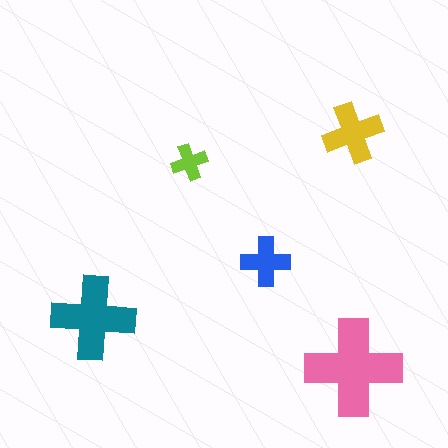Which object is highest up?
The yellow cross is topmost.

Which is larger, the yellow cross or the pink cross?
The pink one.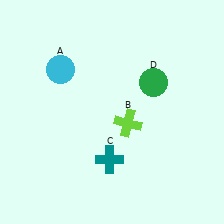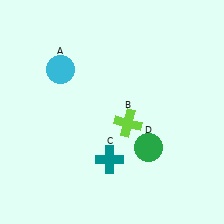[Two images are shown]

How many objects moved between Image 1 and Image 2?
1 object moved between the two images.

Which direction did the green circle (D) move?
The green circle (D) moved down.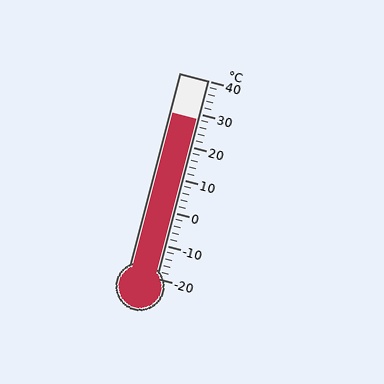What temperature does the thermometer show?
The thermometer shows approximately 28°C.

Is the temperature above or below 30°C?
The temperature is below 30°C.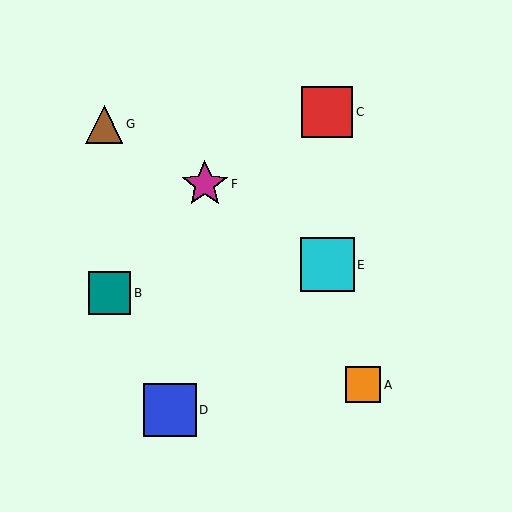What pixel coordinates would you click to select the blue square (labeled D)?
Click at (170, 410) to select the blue square D.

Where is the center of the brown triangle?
The center of the brown triangle is at (104, 124).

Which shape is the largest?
The cyan square (labeled E) is the largest.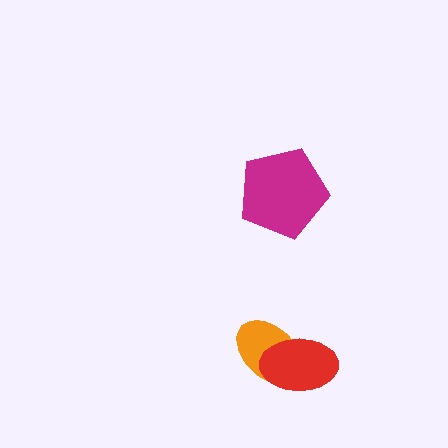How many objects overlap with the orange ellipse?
1 object overlaps with the orange ellipse.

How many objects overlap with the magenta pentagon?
0 objects overlap with the magenta pentagon.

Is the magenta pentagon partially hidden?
No, no other shape covers it.